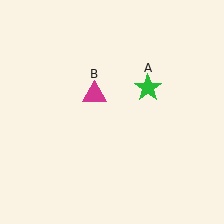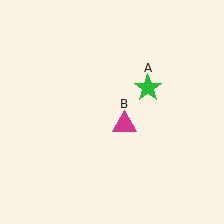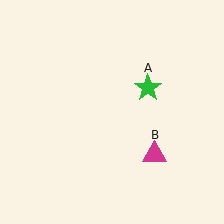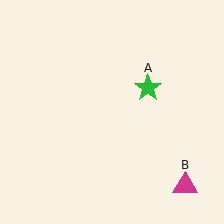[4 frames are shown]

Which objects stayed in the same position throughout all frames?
Green star (object A) remained stationary.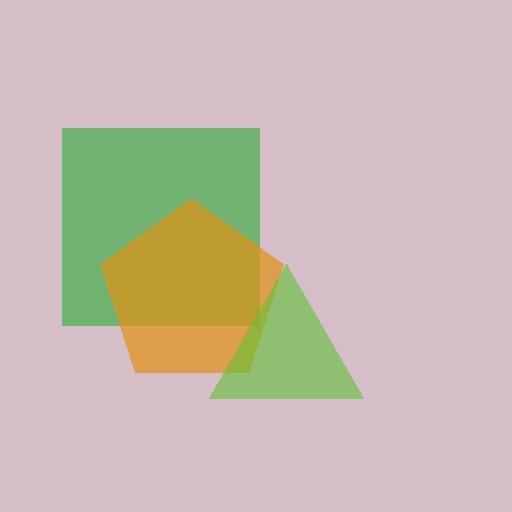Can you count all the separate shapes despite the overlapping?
Yes, there are 3 separate shapes.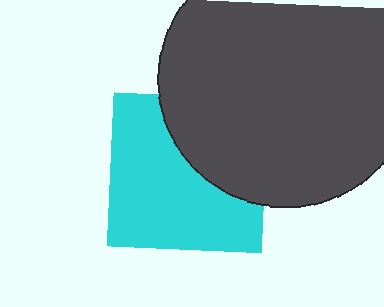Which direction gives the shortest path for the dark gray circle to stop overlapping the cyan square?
Moving toward the upper-right gives the shortest separation.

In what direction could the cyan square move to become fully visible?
The cyan square could move toward the lower-left. That would shift it out from behind the dark gray circle entirely.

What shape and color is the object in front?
The object in front is a dark gray circle.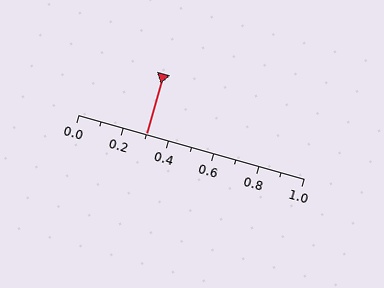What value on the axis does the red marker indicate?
The marker indicates approximately 0.3.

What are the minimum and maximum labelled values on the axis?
The axis runs from 0.0 to 1.0.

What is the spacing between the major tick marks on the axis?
The major ticks are spaced 0.2 apart.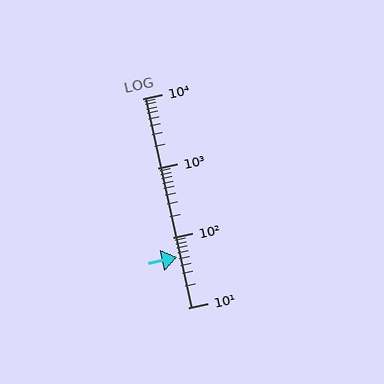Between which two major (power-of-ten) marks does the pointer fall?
The pointer is between 10 and 100.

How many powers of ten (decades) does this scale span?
The scale spans 3 decades, from 10 to 10000.